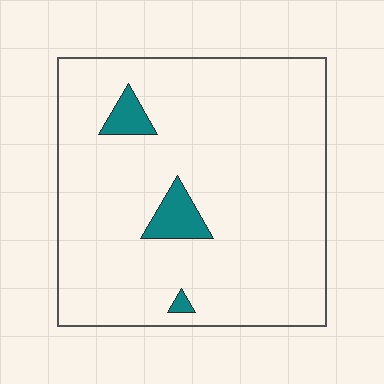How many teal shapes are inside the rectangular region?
3.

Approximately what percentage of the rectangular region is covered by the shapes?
Approximately 5%.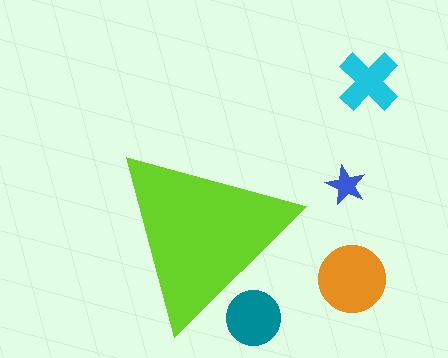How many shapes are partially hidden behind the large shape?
1 shape is partially hidden.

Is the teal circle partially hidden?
Yes, the teal circle is partially hidden behind the lime triangle.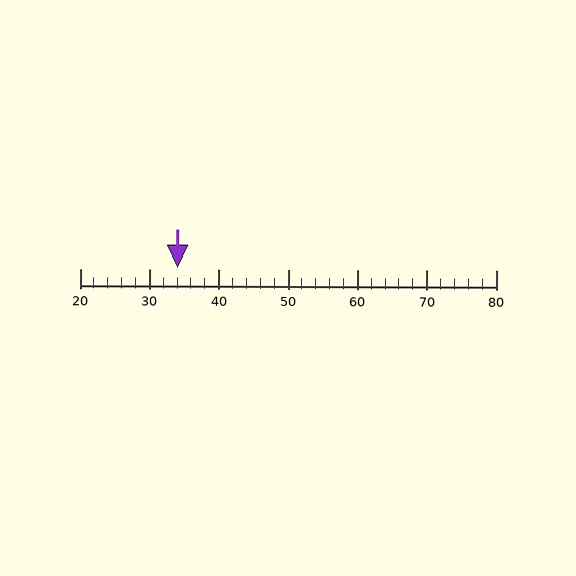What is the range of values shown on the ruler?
The ruler shows values from 20 to 80.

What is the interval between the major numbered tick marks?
The major tick marks are spaced 10 units apart.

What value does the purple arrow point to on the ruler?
The purple arrow points to approximately 34.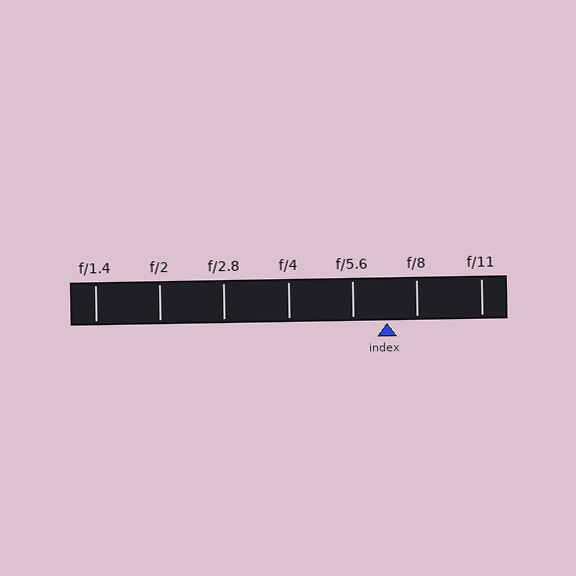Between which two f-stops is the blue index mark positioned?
The index mark is between f/5.6 and f/8.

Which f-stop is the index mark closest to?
The index mark is closest to f/8.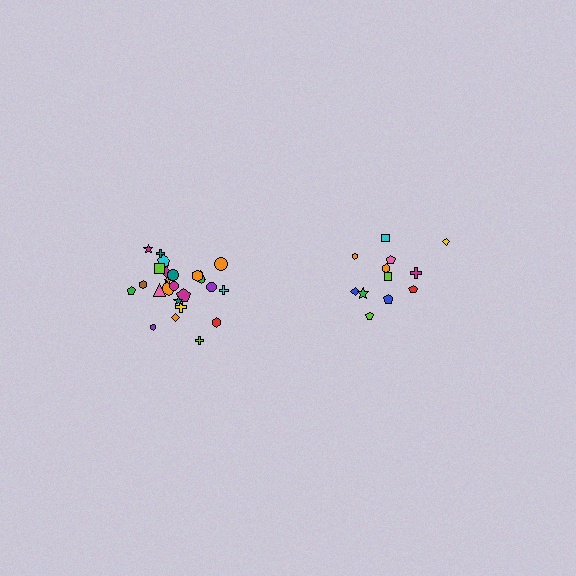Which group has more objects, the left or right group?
The left group.